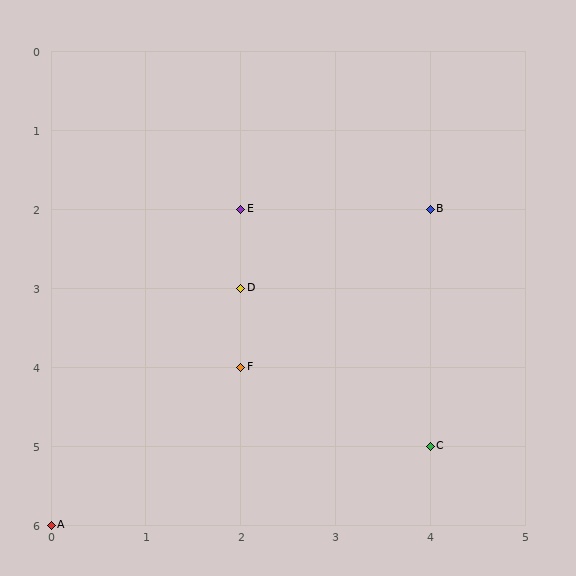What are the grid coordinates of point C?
Point C is at grid coordinates (4, 5).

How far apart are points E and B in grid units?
Points E and B are 2 columns apart.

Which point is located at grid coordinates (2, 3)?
Point D is at (2, 3).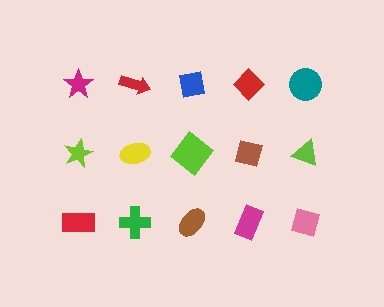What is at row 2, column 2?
A yellow ellipse.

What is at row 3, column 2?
A green cross.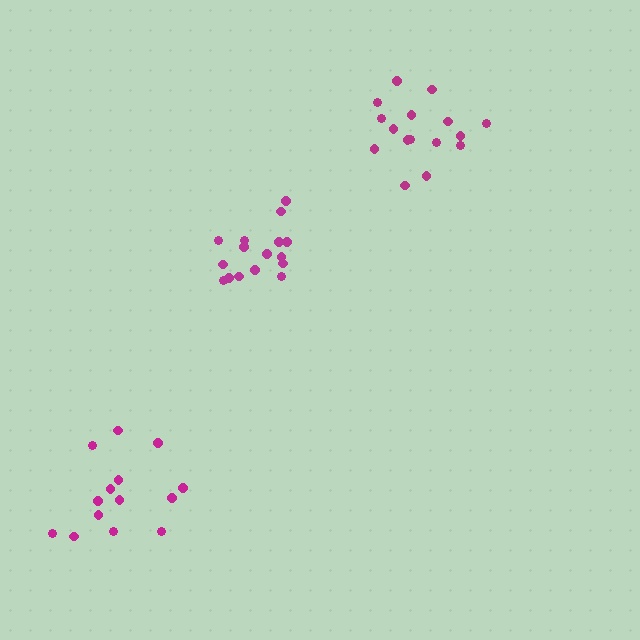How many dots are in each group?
Group 1: 16 dots, Group 2: 14 dots, Group 3: 16 dots (46 total).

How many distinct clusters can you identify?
There are 3 distinct clusters.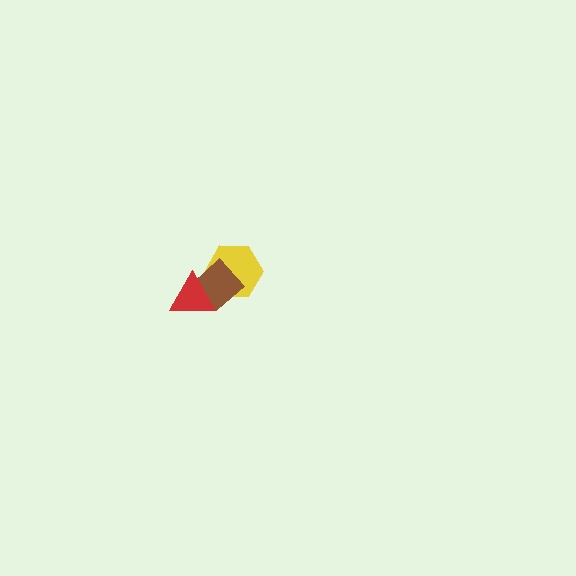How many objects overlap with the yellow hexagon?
2 objects overlap with the yellow hexagon.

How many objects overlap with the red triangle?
2 objects overlap with the red triangle.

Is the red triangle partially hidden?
No, no other shape covers it.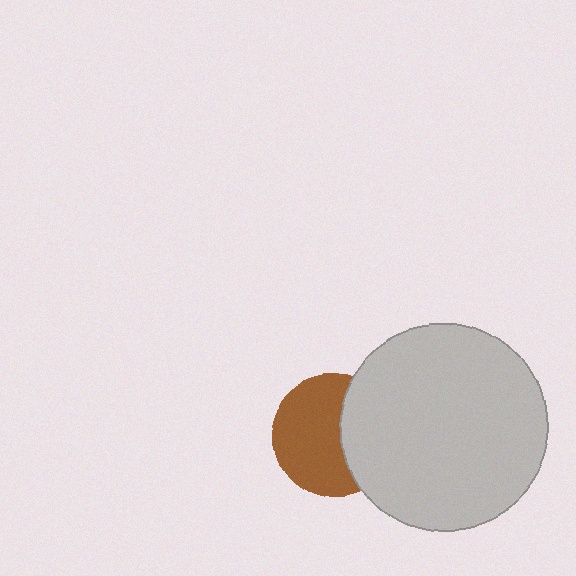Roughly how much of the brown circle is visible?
About half of it is visible (roughly 62%).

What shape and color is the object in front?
The object in front is a light gray circle.